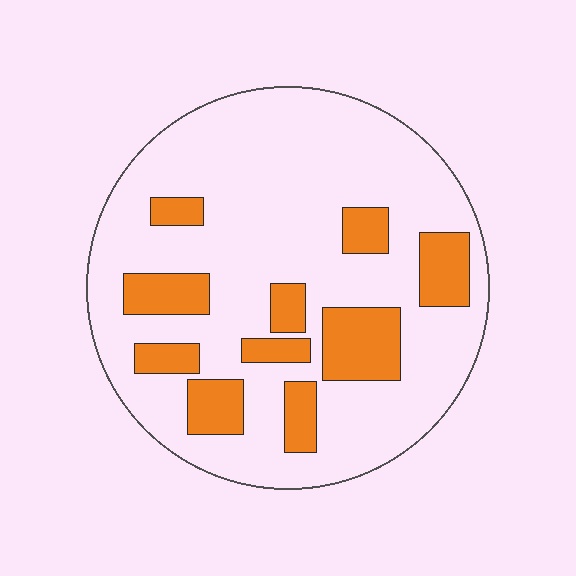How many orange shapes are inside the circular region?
10.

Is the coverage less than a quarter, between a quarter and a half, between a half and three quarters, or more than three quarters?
Less than a quarter.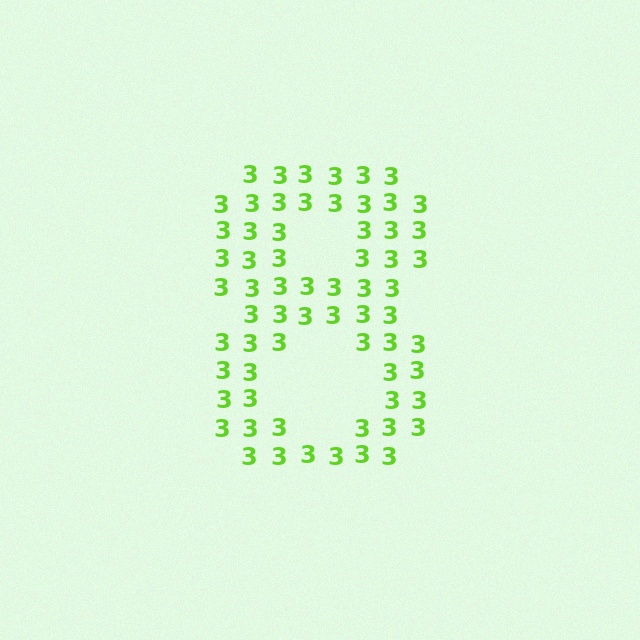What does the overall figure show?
The overall figure shows the digit 8.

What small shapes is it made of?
It is made of small digit 3's.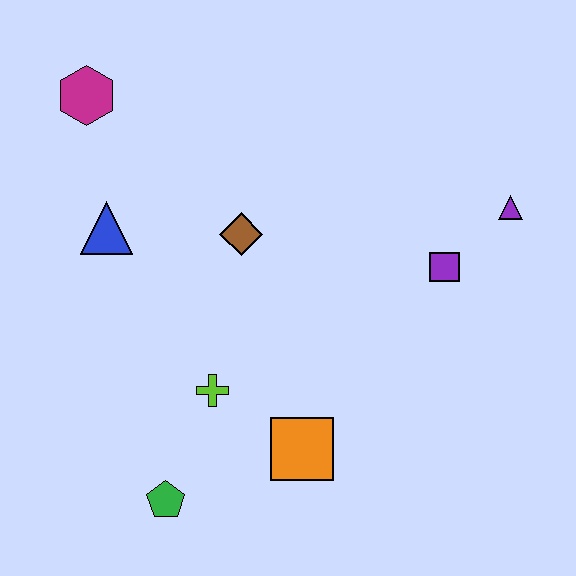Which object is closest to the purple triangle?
The purple square is closest to the purple triangle.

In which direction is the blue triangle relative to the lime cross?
The blue triangle is above the lime cross.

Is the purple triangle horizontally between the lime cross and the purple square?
No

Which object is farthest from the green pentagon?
The purple triangle is farthest from the green pentagon.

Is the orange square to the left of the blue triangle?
No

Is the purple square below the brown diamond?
Yes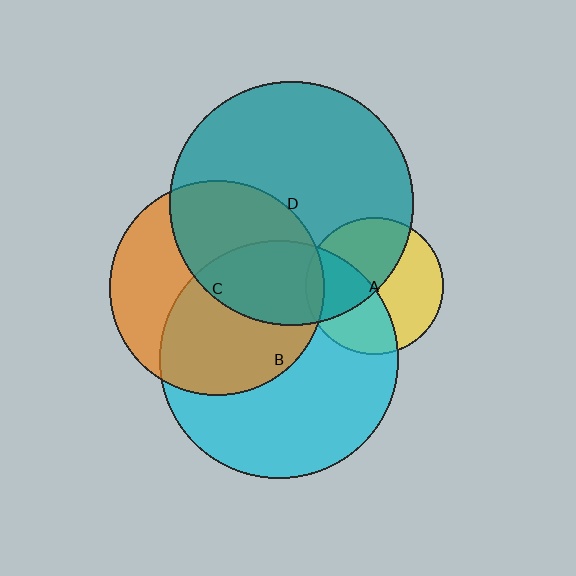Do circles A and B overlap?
Yes.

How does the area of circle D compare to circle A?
Approximately 3.1 times.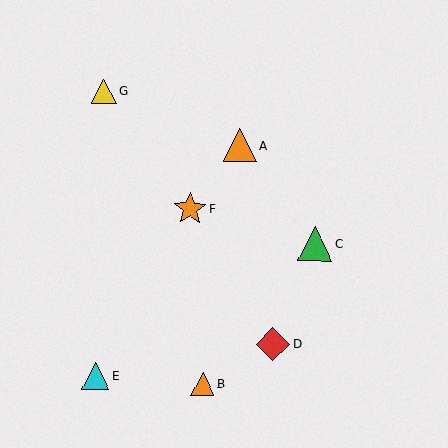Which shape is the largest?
The green triangle (labeled C) is the largest.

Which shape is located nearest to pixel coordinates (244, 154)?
The orange triangle (labeled A) at (240, 145) is nearest to that location.